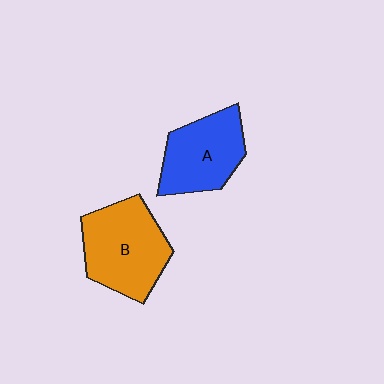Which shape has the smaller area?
Shape A (blue).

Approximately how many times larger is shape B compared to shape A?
Approximately 1.2 times.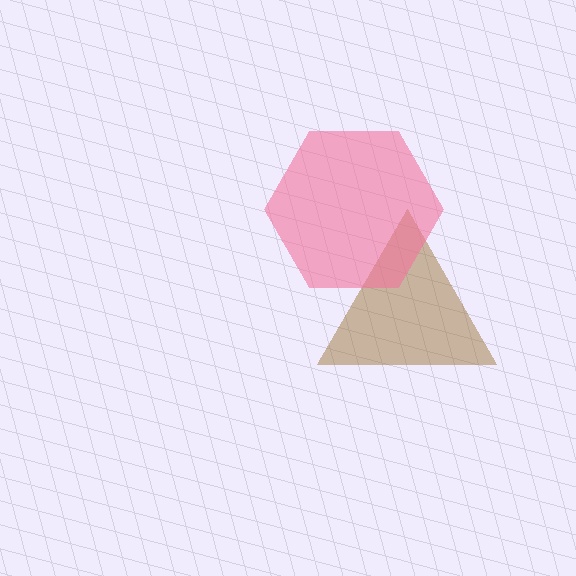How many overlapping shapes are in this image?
There are 2 overlapping shapes in the image.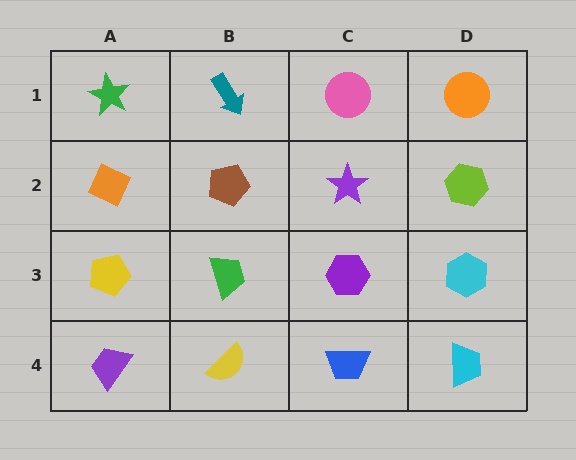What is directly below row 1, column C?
A purple star.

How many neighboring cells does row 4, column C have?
3.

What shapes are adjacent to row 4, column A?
A yellow pentagon (row 3, column A), a yellow semicircle (row 4, column B).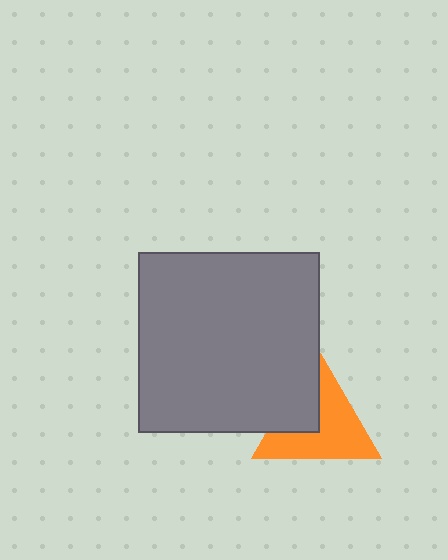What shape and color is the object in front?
The object in front is a gray square.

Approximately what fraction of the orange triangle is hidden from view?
Roughly 33% of the orange triangle is hidden behind the gray square.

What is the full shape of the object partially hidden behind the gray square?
The partially hidden object is an orange triangle.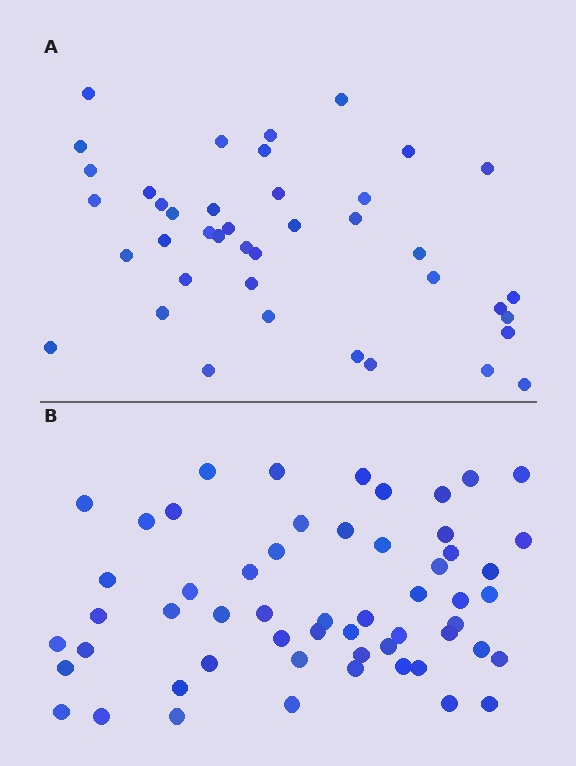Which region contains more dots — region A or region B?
Region B (the bottom region) has more dots.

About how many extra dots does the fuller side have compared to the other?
Region B has approximately 15 more dots than region A.